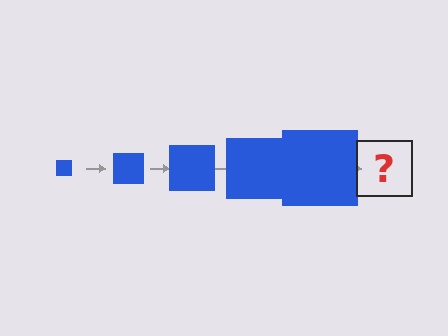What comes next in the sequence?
The next element should be a blue square, larger than the previous one.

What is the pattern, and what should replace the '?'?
The pattern is that the square gets progressively larger each step. The '?' should be a blue square, larger than the previous one.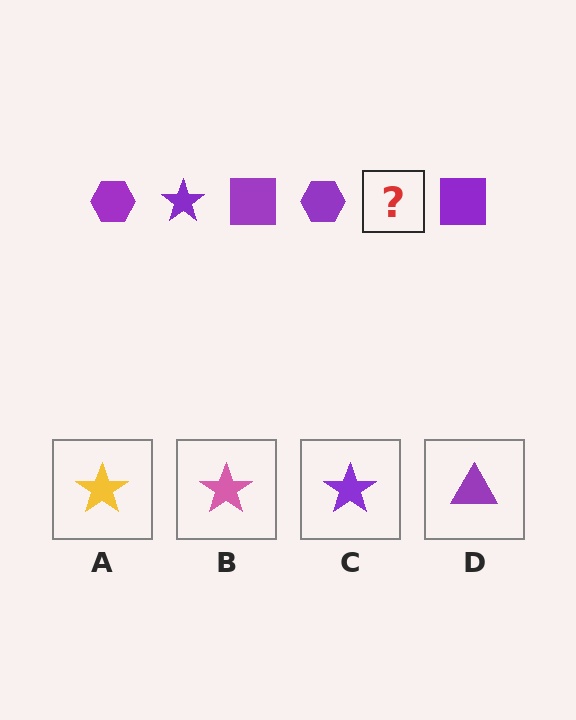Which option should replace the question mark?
Option C.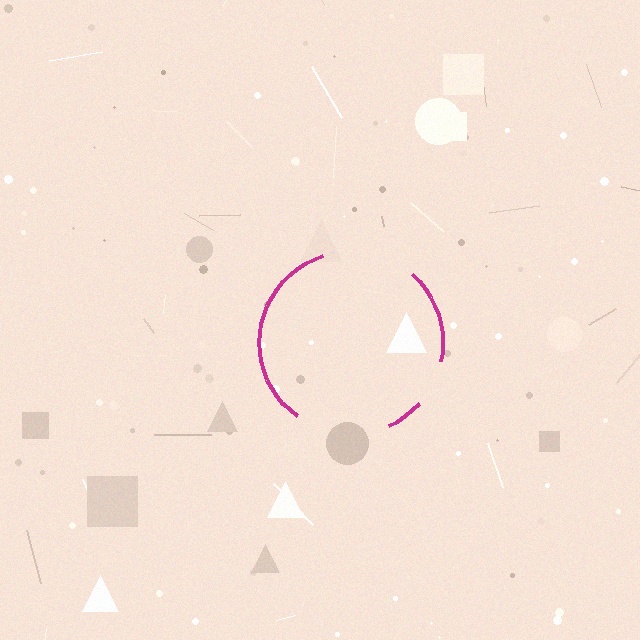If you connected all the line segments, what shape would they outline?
They would outline a circle.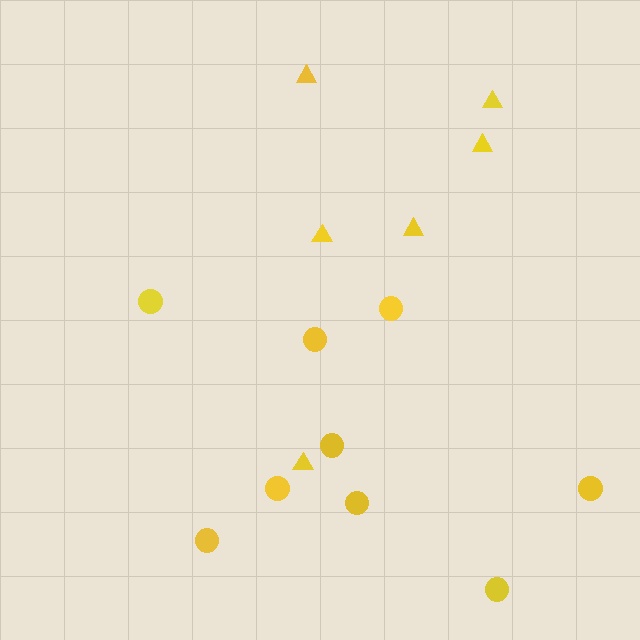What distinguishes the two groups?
There are 2 groups: one group of triangles (6) and one group of circles (9).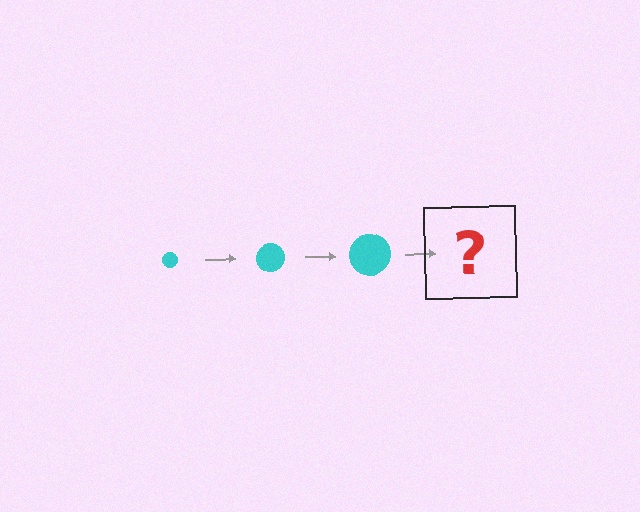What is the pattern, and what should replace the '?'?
The pattern is that the circle gets progressively larger each step. The '?' should be a cyan circle, larger than the previous one.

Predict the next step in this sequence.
The next step is a cyan circle, larger than the previous one.